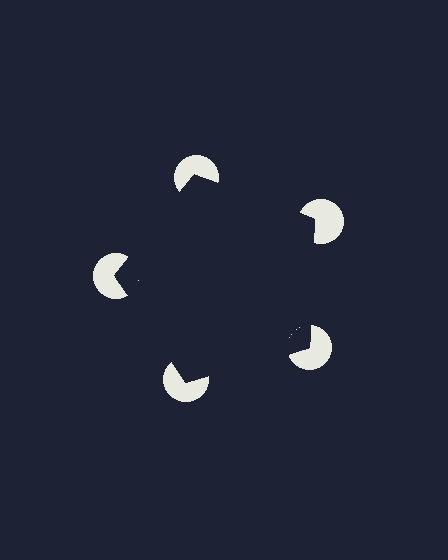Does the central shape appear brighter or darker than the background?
It typically appears slightly darker than the background, even though no actual brightness change is drawn.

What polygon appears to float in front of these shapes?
An illusory pentagon — its edges are inferred from the aligned wedge cuts in the pac-man discs, not physically drawn.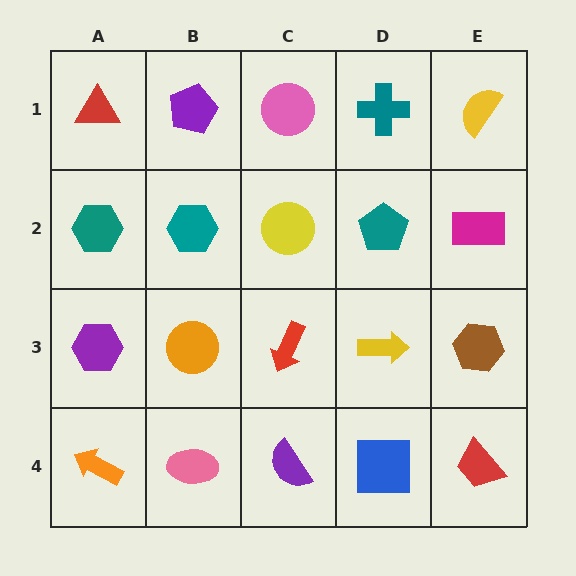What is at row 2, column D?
A teal pentagon.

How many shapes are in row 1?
5 shapes.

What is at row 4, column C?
A purple semicircle.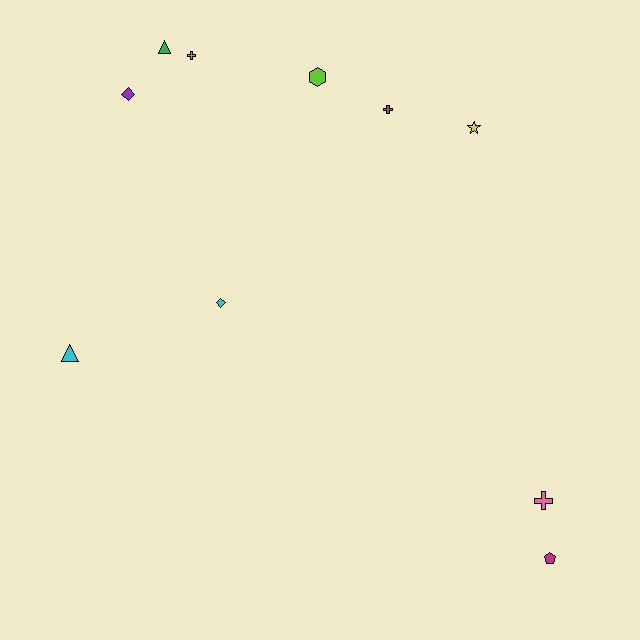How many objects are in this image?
There are 10 objects.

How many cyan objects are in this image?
There are 2 cyan objects.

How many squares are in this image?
There are no squares.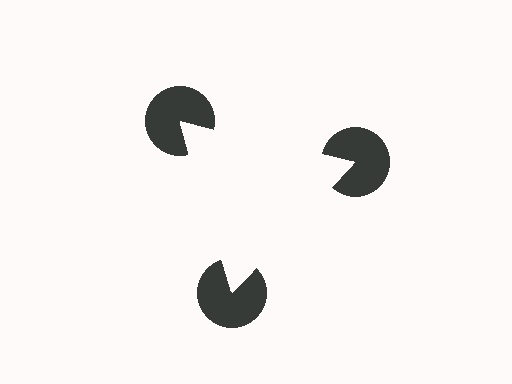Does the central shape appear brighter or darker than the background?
It typically appears slightly brighter than the background, even though no actual brightness change is drawn.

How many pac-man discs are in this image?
There are 3 — one at each vertex of the illusory triangle.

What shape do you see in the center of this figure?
An illusory triangle — its edges are inferred from the aligned wedge cuts in the pac-man discs, not physically drawn.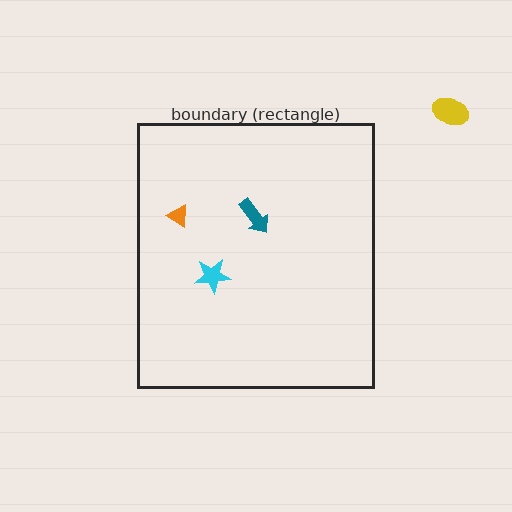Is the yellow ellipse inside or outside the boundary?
Outside.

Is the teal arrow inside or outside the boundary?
Inside.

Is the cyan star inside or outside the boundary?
Inside.